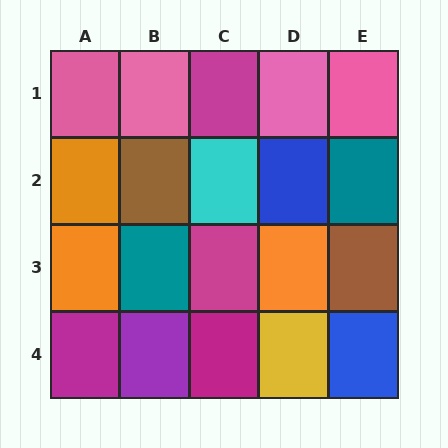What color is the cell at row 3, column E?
Brown.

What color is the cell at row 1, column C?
Magenta.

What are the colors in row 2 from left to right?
Orange, brown, cyan, blue, teal.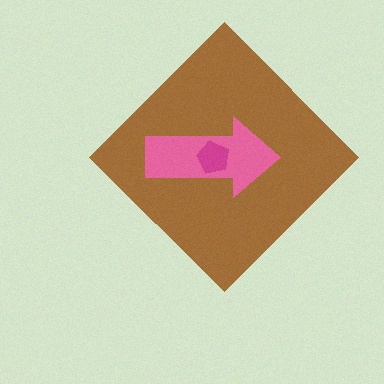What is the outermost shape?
The brown diamond.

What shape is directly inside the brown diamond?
The pink arrow.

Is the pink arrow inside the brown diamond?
Yes.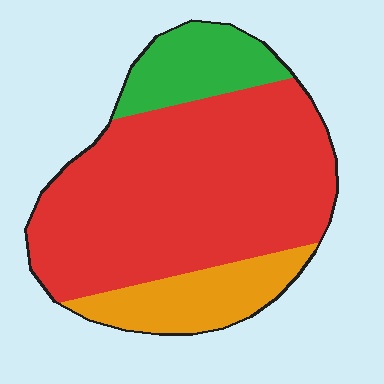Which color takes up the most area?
Red, at roughly 70%.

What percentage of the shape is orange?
Orange covers about 15% of the shape.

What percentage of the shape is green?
Green covers 15% of the shape.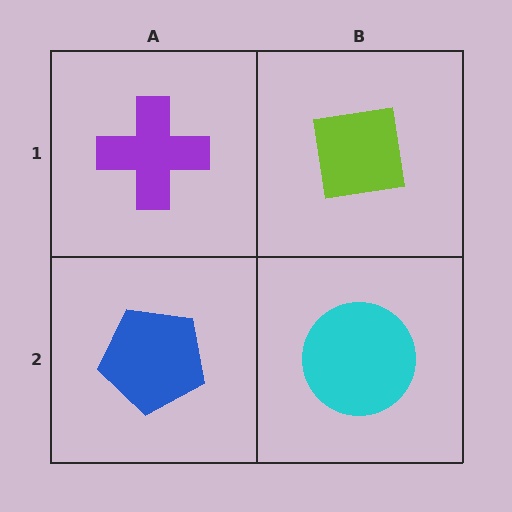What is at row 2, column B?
A cyan circle.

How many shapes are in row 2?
2 shapes.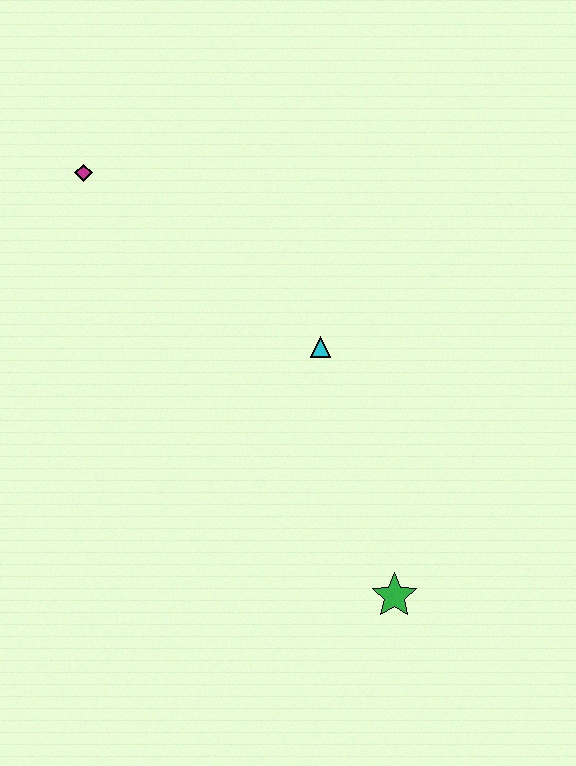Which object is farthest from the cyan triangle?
The magenta diamond is farthest from the cyan triangle.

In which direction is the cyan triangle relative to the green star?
The cyan triangle is above the green star.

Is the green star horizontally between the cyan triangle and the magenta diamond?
No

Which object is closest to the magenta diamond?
The cyan triangle is closest to the magenta diamond.